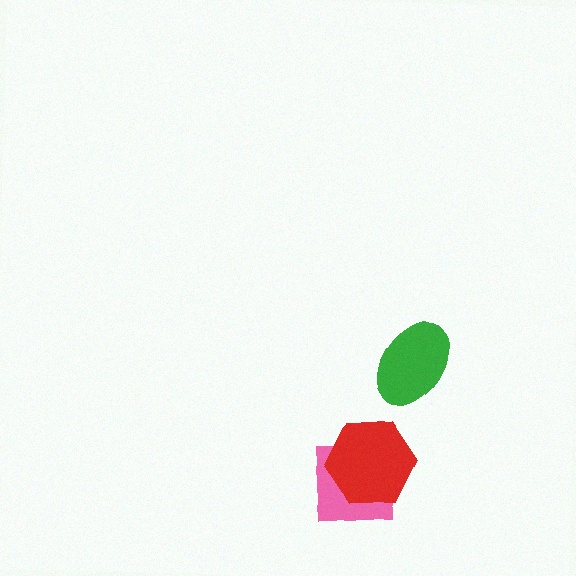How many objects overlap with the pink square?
1 object overlaps with the pink square.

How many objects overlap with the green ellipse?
0 objects overlap with the green ellipse.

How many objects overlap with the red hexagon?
1 object overlaps with the red hexagon.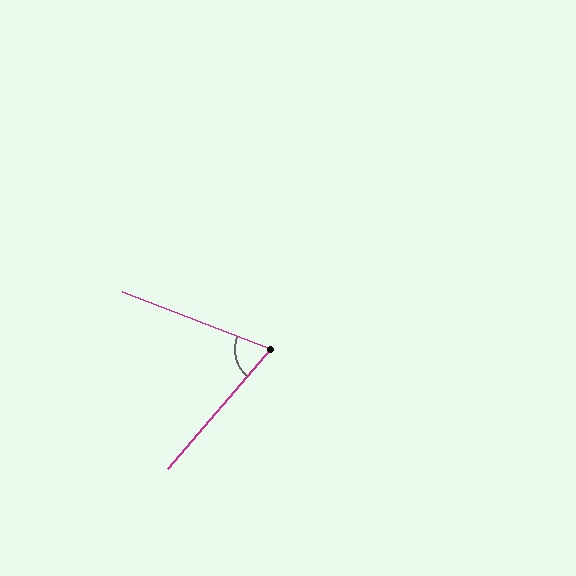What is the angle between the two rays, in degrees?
Approximately 70 degrees.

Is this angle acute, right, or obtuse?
It is acute.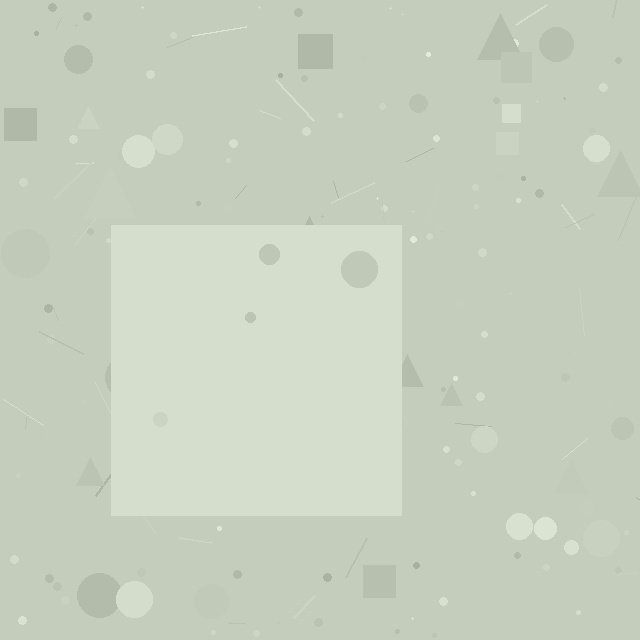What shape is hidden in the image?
A square is hidden in the image.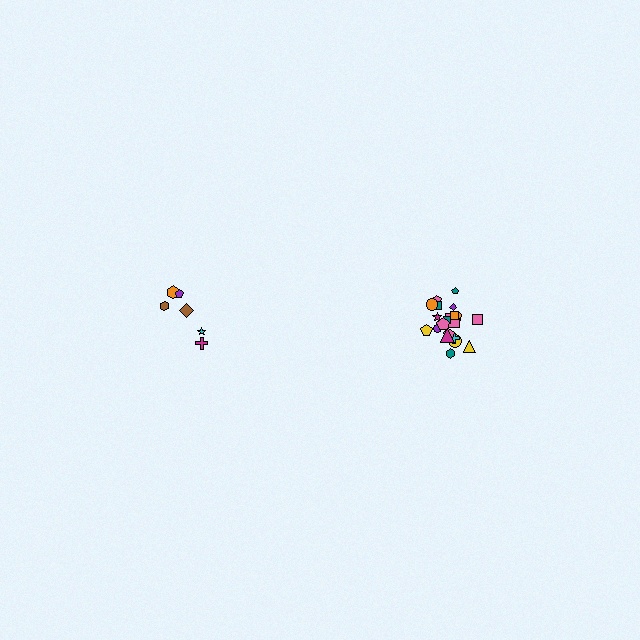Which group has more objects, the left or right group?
The right group.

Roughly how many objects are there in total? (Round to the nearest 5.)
Roughly 30 objects in total.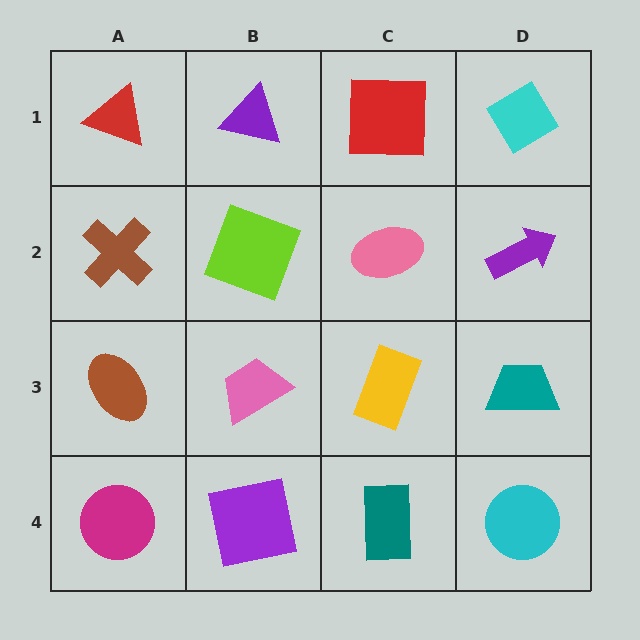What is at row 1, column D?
A cyan diamond.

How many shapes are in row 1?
4 shapes.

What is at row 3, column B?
A pink trapezoid.